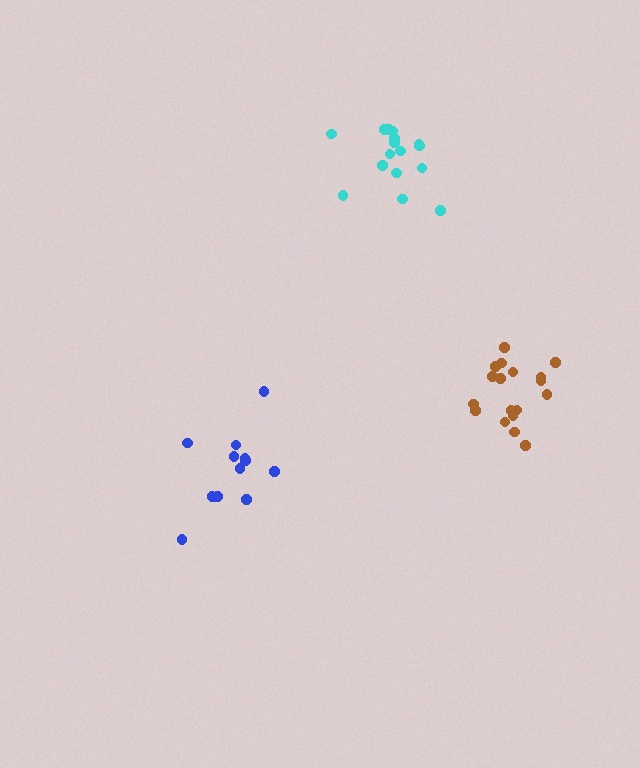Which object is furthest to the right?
The brown cluster is rightmost.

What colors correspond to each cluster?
The clusters are colored: blue, cyan, brown.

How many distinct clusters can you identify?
There are 3 distinct clusters.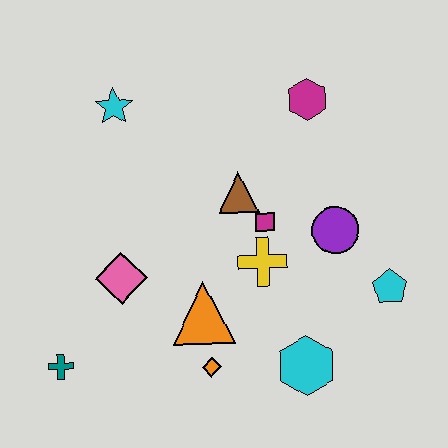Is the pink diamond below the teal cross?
No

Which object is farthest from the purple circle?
The teal cross is farthest from the purple circle.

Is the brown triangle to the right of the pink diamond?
Yes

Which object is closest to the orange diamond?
The orange triangle is closest to the orange diamond.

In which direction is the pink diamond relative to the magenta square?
The pink diamond is to the left of the magenta square.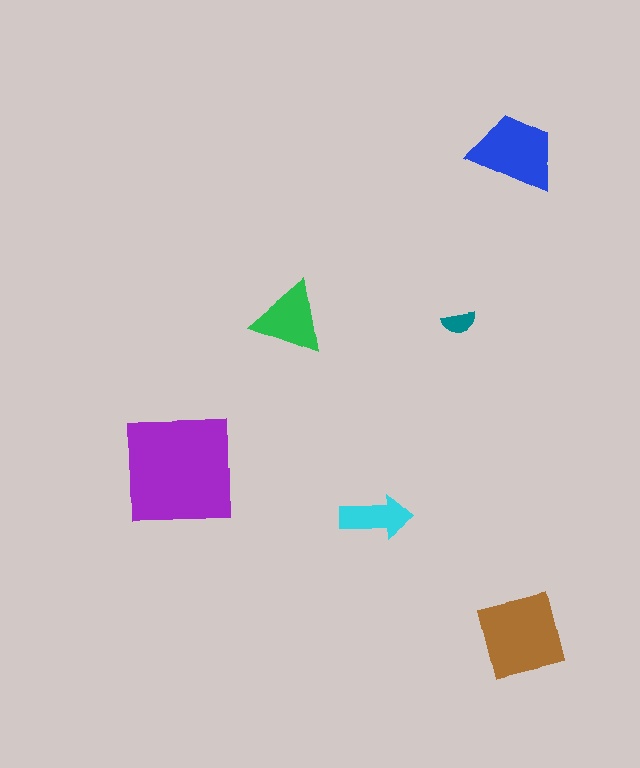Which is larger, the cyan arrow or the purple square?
The purple square.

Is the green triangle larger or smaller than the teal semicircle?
Larger.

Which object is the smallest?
The teal semicircle.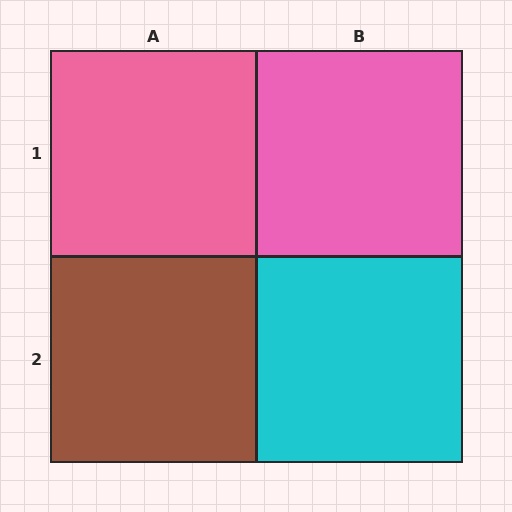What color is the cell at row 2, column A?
Brown.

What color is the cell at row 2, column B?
Cyan.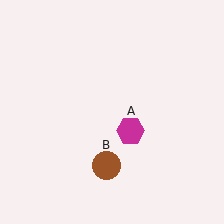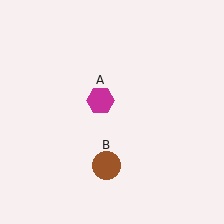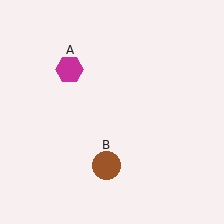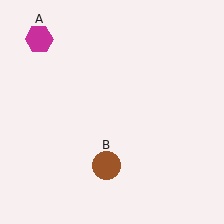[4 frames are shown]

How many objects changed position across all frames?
1 object changed position: magenta hexagon (object A).